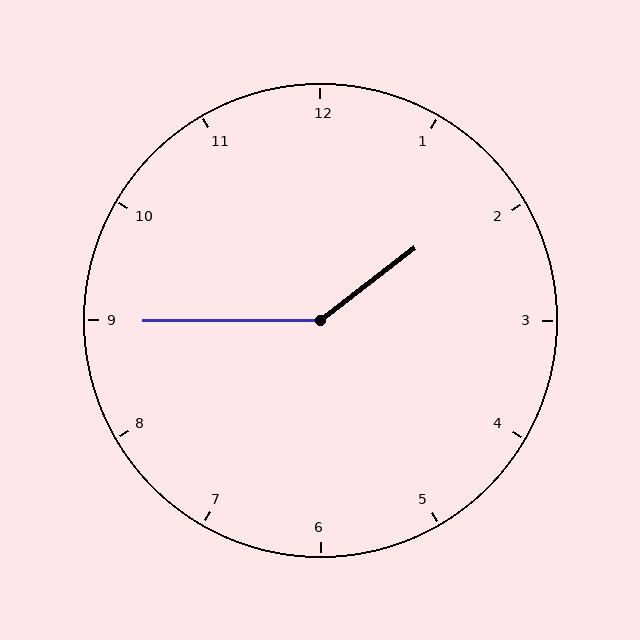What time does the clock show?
1:45.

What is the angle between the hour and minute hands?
Approximately 142 degrees.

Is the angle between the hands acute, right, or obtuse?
It is obtuse.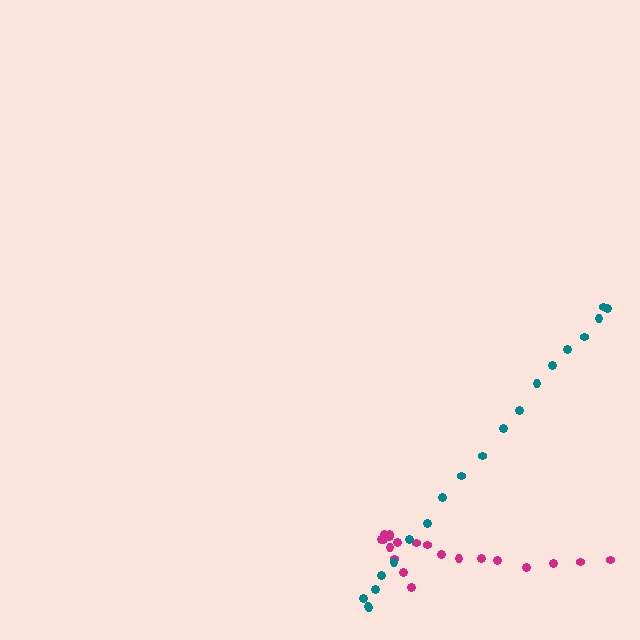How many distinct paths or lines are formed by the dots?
There are 2 distinct paths.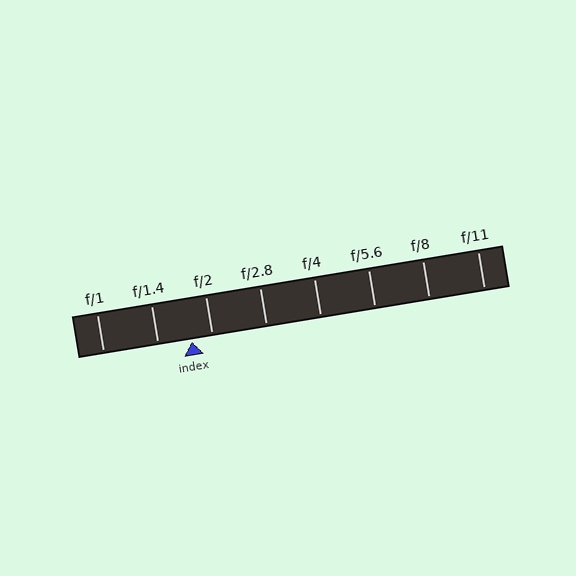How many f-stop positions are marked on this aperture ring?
There are 8 f-stop positions marked.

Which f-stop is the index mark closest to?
The index mark is closest to f/2.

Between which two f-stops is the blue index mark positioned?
The index mark is between f/1.4 and f/2.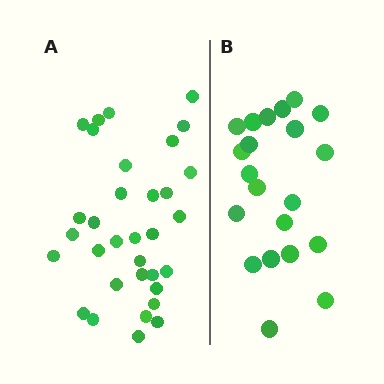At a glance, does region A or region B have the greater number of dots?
Region A (the left region) has more dots.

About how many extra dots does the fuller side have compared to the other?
Region A has roughly 12 or so more dots than region B.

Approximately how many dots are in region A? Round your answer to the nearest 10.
About 30 dots. (The exact count is 33, which rounds to 30.)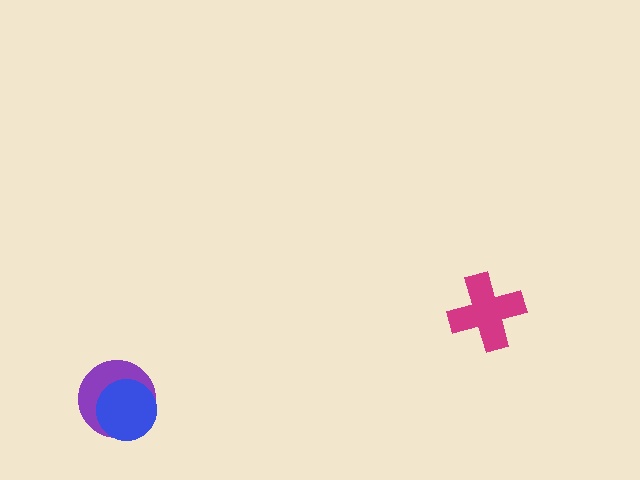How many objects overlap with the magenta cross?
0 objects overlap with the magenta cross.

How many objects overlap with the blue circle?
1 object overlaps with the blue circle.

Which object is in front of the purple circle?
The blue circle is in front of the purple circle.